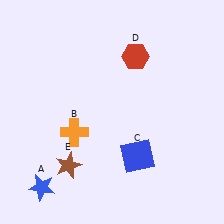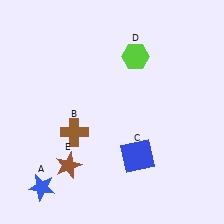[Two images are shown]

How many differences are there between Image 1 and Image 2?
There are 2 differences between the two images.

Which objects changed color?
B changed from orange to brown. D changed from red to lime.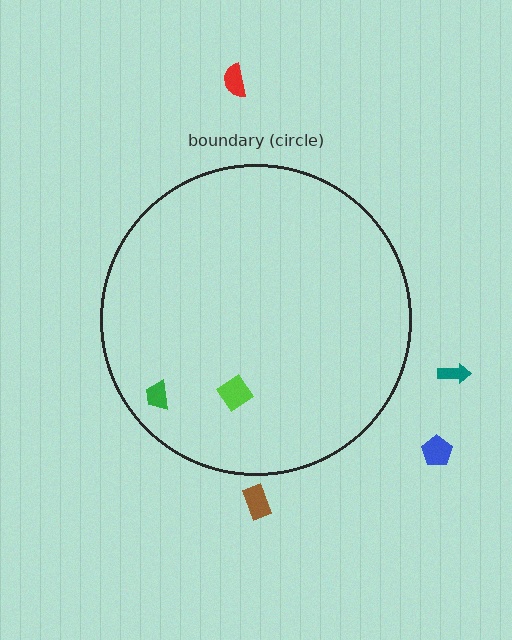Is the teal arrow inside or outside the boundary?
Outside.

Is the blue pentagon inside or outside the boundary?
Outside.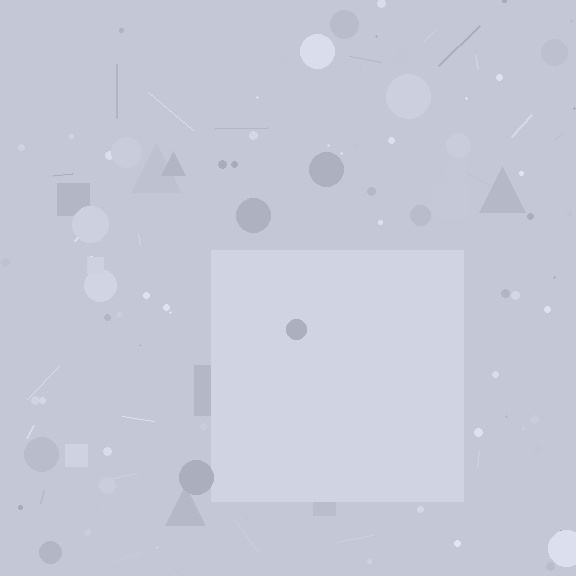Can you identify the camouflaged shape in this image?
The camouflaged shape is a square.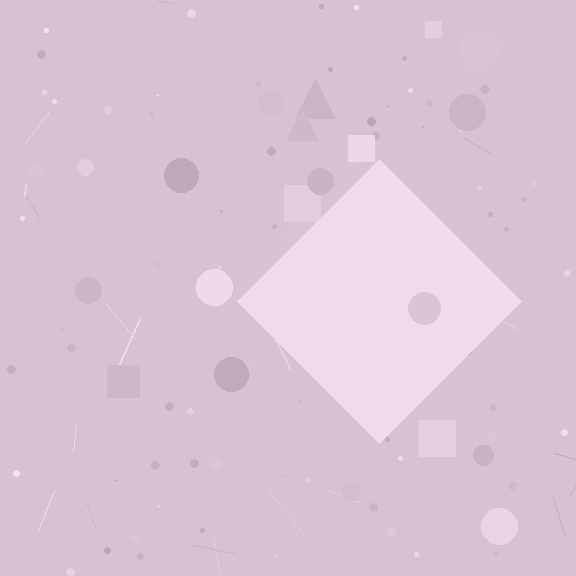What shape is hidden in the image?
A diamond is hidden in the image.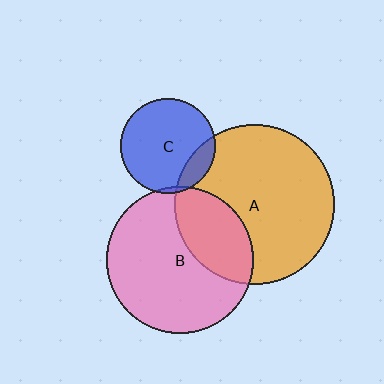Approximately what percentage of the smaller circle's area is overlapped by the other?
Approximately 15%.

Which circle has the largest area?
Circle A (orange).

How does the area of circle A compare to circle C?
Approximately 2.8 times.